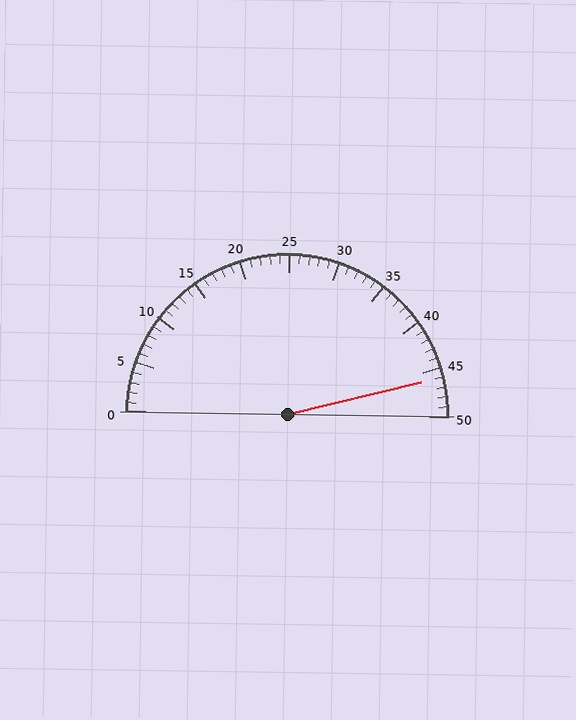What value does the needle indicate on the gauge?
The needle indicates approximately 46.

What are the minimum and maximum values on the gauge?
The gauge ranges from 0 to 50.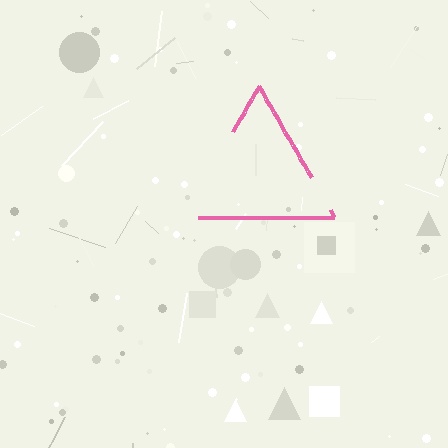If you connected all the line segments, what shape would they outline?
They would outline a triangle.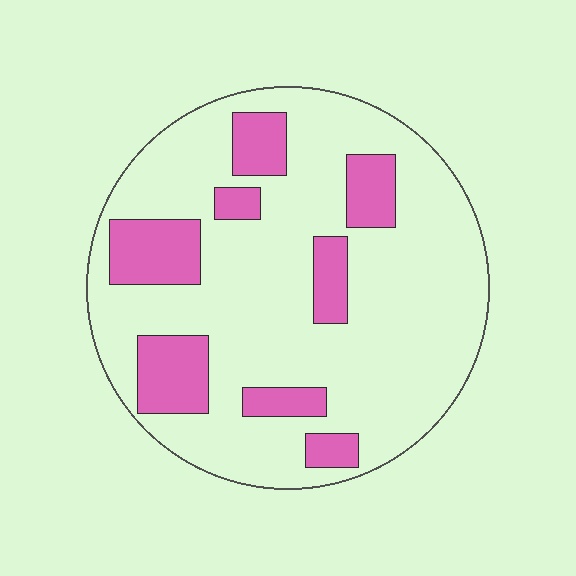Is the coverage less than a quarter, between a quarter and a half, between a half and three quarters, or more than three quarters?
Less than a quarter.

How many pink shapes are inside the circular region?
8.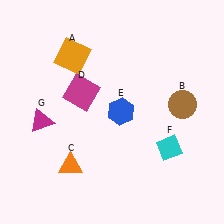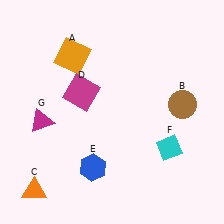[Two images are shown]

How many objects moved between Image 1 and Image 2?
2 objects moved between the two images.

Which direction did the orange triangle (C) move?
The orange triangle (C) moved left.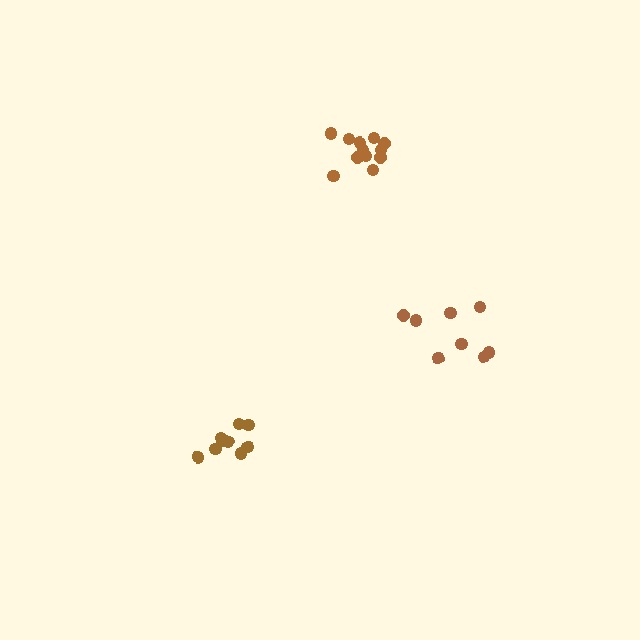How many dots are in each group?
Group 1: 8 dots, Group 2: 12 dots, Group 3: 9 dots (29 total).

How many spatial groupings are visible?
There are 3 spatial groupings.